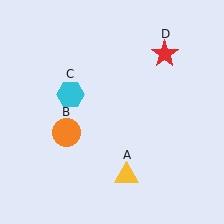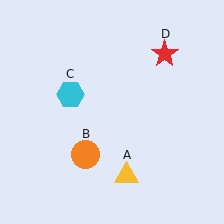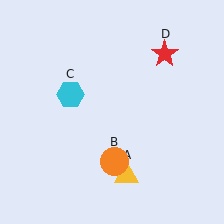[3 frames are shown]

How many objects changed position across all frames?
1 object changed position: orange circle (object B).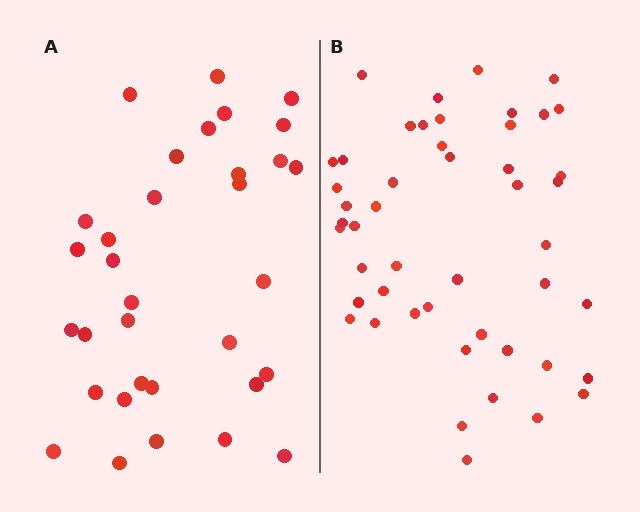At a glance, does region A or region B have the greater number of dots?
Region B (the right region) has more dots.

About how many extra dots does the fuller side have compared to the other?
Region B has approximately 15 more dots than region A.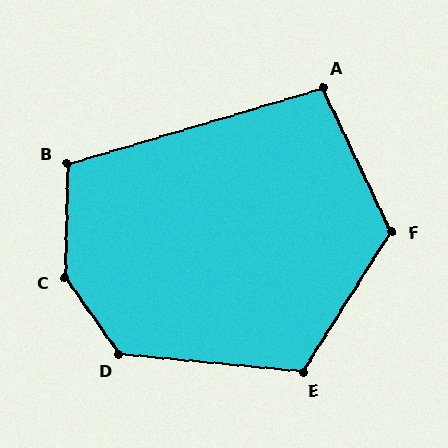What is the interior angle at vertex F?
Approximately 122 degrees (obtuse).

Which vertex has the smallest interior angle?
A, at approximately 99 degrees.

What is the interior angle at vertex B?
Approximately 108 degrees (obtuse).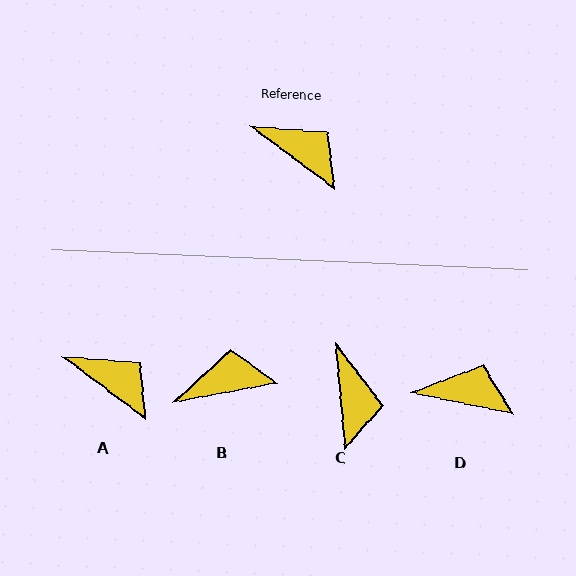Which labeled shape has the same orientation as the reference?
A.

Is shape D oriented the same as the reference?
No, it is off by about 25 degrees.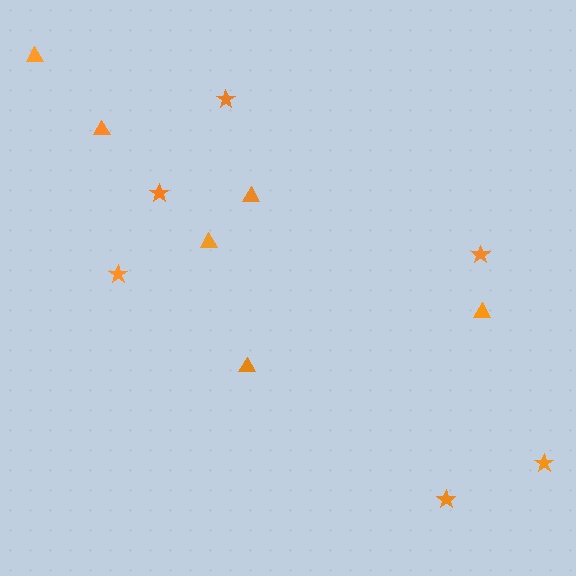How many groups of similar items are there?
There are 2 groups: one group of triangles (6) and one group of stars (6).